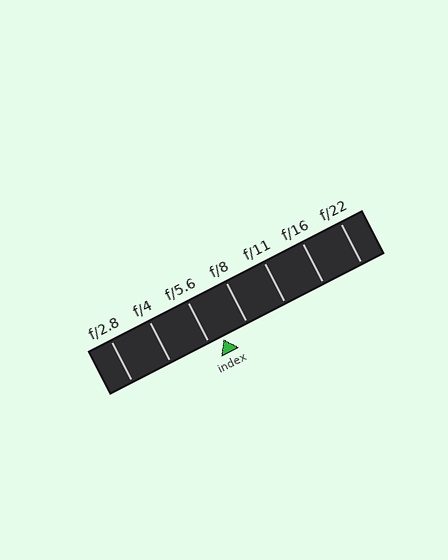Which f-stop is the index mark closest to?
The index mark is closest to f/5.6.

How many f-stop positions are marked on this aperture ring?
There are 7 f-stop positions marked.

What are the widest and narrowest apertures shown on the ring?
The widest aperture shown is f/2.8 and the narrowest is f/22.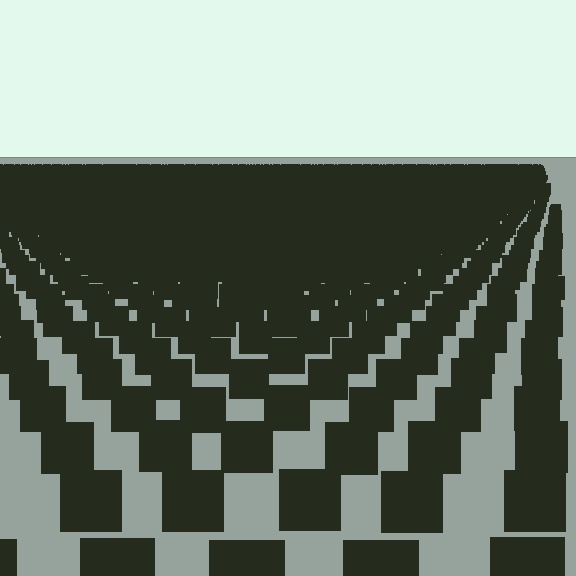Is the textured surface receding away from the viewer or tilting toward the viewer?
The surface is receding away from the viewer. Texture elements get smaller and denser toward the top.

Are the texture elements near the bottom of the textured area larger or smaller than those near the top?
Larger. Near the bottom, elements are closer to the viewer and appear at a bigger on-screen size.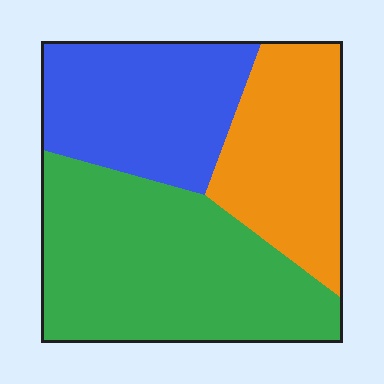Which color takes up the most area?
Green, at roughly 45%.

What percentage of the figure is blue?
Blue covers around 30% of the figure.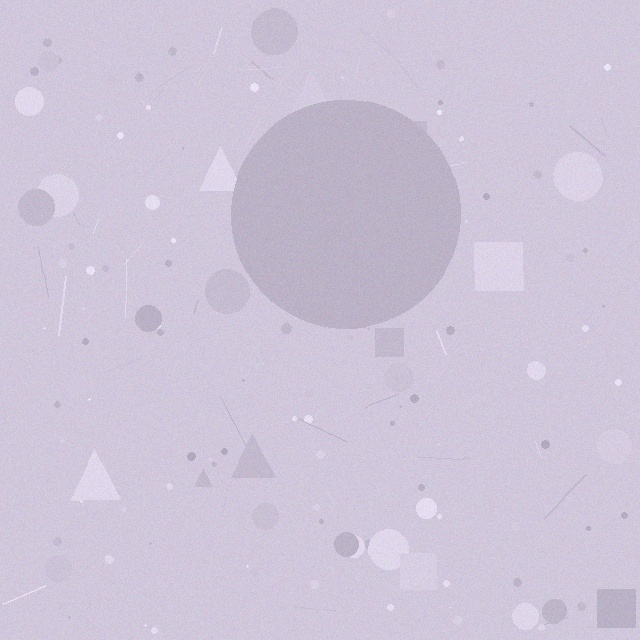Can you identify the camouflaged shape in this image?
The camouflaged shape is a circle.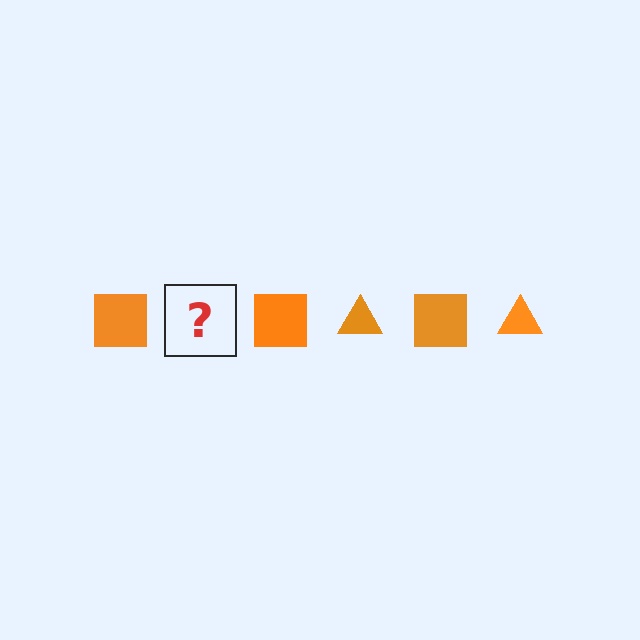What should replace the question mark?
The question mark should be replaced with an orange triangle.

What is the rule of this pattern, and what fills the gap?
The rule is that the pattern cycles through square, triangle shapes in orange. The gap should be filled with an orange triangle.